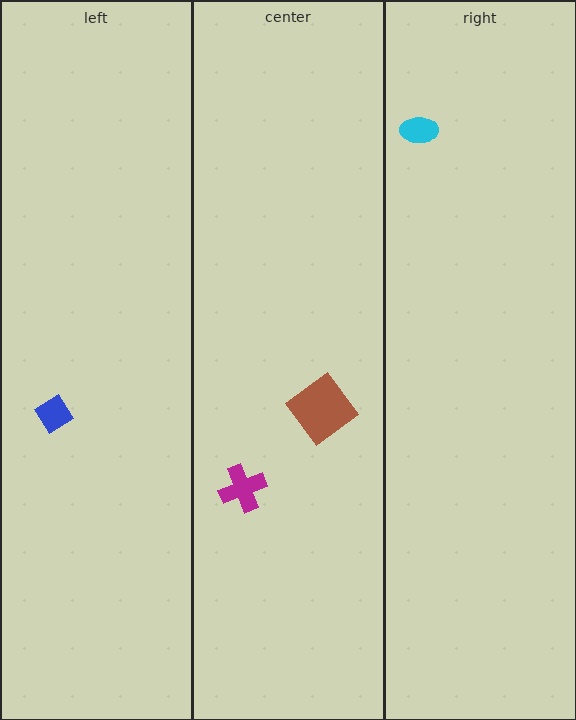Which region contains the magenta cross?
The center region.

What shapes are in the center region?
The magenta cross, the brown diamond.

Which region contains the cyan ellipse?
The right region.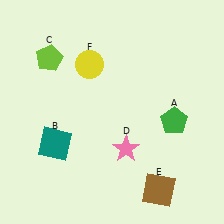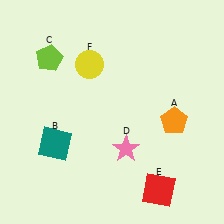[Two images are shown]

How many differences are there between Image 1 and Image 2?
There are 2 differences between the two images.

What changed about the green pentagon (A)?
In Image 1, A is green. In Image 2, it changed to orange.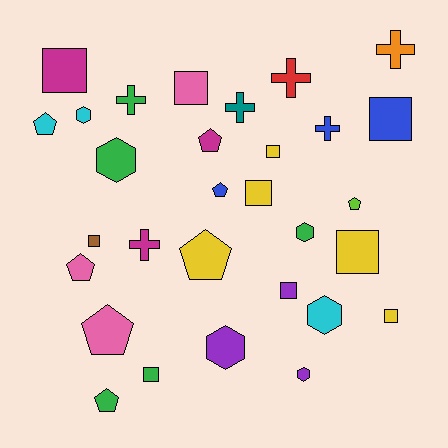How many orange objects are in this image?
There is 1 orange object.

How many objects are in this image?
There are 30 objects.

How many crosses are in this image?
There are 6 crosses.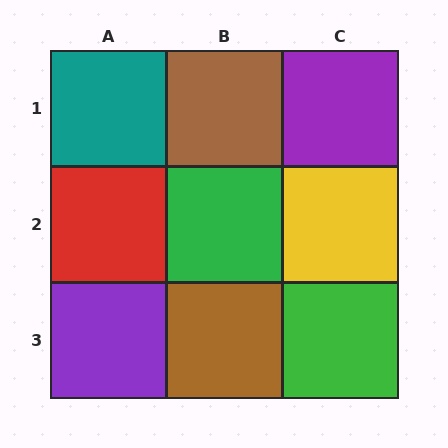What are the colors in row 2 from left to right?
Red, green, yellow.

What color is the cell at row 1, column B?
Brown.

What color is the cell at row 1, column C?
Purple.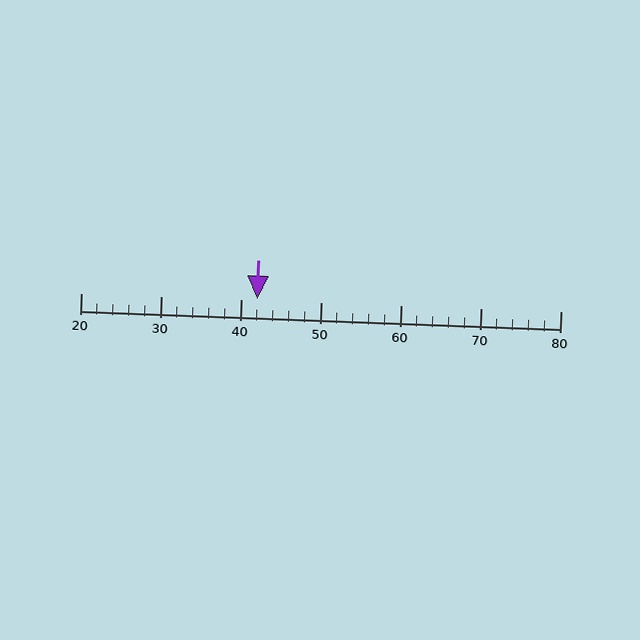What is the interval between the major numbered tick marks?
The major tick marks are spaced 10 units apart.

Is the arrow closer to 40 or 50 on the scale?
The arrow is closer to 40.